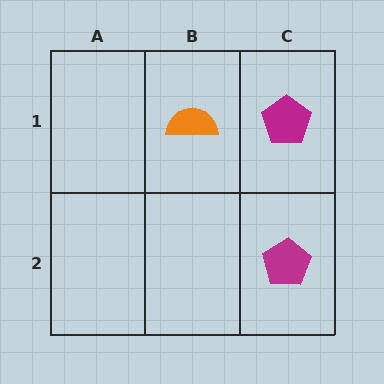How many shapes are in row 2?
1 shape.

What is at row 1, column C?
A magenta pentagon.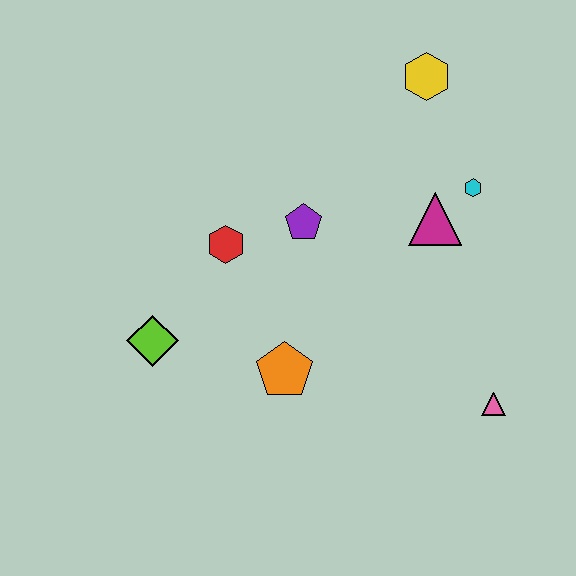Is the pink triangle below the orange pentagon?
Yes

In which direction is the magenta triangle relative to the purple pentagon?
The magenta triangle is to the right of the purple pentagon.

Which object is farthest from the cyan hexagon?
The lime diamond is farthest from the cyan hexagon.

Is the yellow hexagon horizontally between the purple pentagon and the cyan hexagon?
Yes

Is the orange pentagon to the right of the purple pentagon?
No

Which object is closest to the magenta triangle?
The cyan hexagon is closest to the magenta triangle.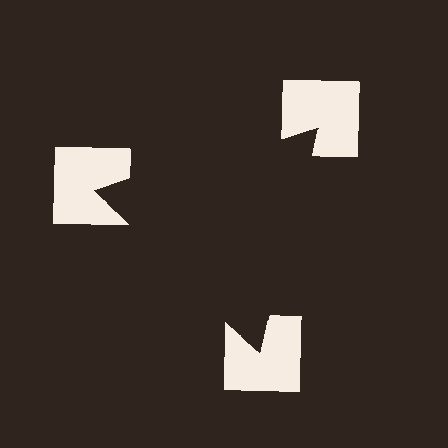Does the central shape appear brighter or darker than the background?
It typically appears slightly darker than the background, even though no actual brightness change is drawn.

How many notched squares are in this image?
There are 3 — one at each vertex of the illusory triangle.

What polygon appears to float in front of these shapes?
An illusory triangle — its edges are inferred from the aligned wedge cuts in the notched squares, not physically drawn.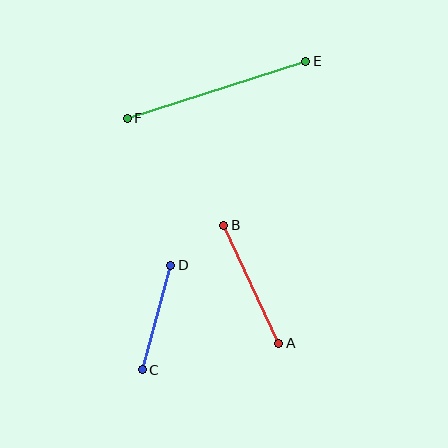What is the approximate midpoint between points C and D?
The midpoint is at approximately (156, 317) pixels.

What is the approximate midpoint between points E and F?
The midpoint is at approximately (216, 90) pixels.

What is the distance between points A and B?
The distance is approximately 130 pixels.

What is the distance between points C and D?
The distance is approximately 108 pixels.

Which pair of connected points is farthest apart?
Points E and F are farthest apart.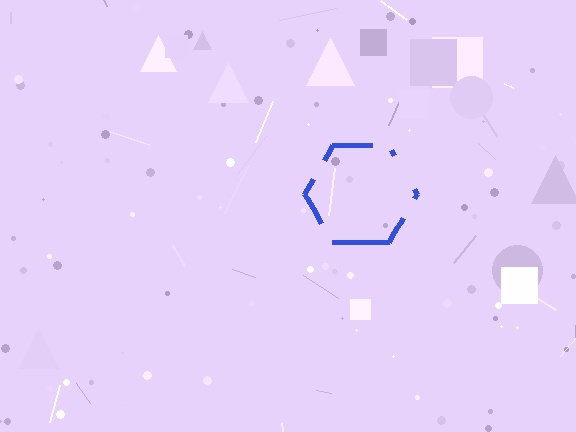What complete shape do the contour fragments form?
The contour fragments form a hexagon.